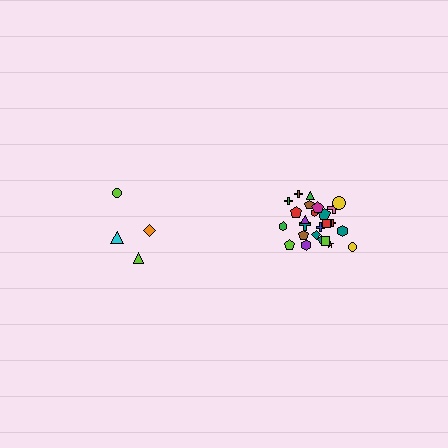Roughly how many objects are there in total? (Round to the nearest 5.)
Roughly 30 objects in total.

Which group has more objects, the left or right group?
The right group.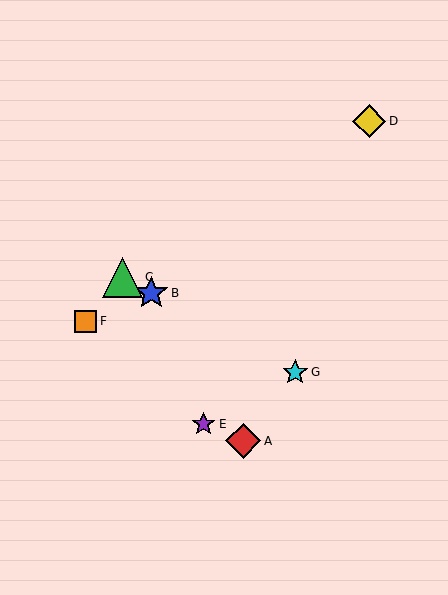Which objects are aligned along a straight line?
Objects B, C, G are aligned along a straight line.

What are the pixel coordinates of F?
Object F is at (86, 321).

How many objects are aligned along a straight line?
3 objects (B, C, G) are aligned along a straight line.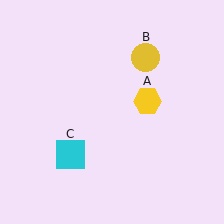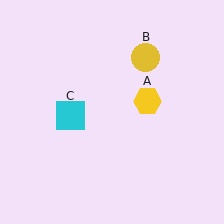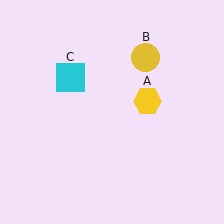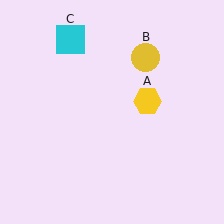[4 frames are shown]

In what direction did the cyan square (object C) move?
The cyan square (object C) moved up.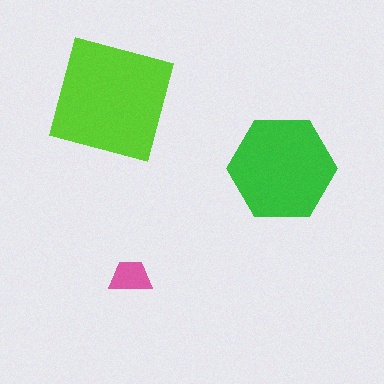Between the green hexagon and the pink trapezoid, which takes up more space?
The green hexagon.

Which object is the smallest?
The pink trapezoid.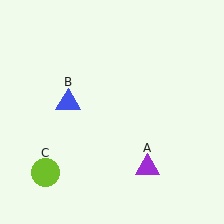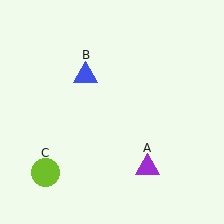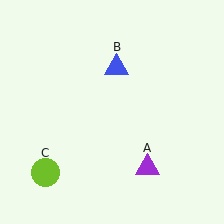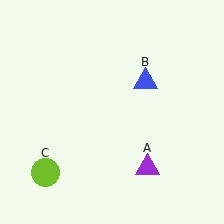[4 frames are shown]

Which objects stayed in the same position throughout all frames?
Purple triangle (object A) and lime circle (object C) remained stationary.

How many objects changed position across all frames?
1 object changed position: blue triangle (object B).